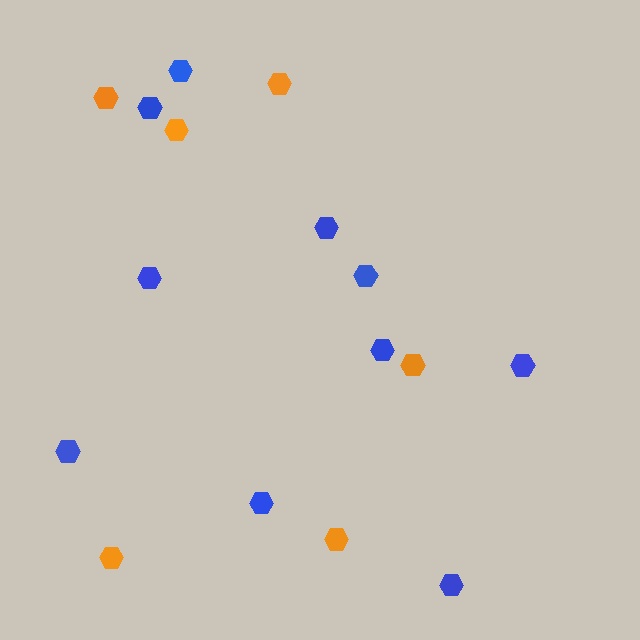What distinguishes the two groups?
There are 2 groups: one group of orange hexagons (6) and one group of blue hexagons (10).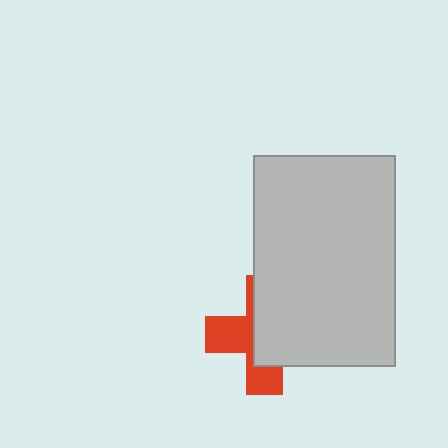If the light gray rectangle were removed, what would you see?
You would see the complete red cross.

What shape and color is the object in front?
The object in front is a light gray rectangle.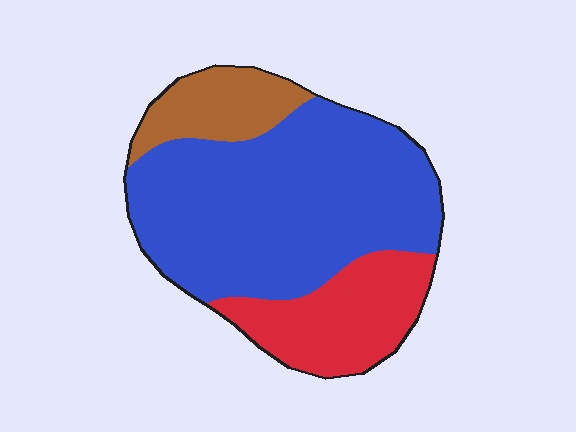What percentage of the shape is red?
Red takes up about one quarter (1/4) of the shape.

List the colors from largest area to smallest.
From largest to smallest: blue, red, brown.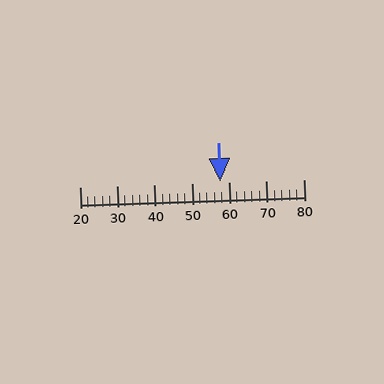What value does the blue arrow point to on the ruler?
The blue arrow points to approximately 58.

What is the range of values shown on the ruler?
The ruler shows values from 20 to 80.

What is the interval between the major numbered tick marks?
The major tick marks are spaced 10 units apart.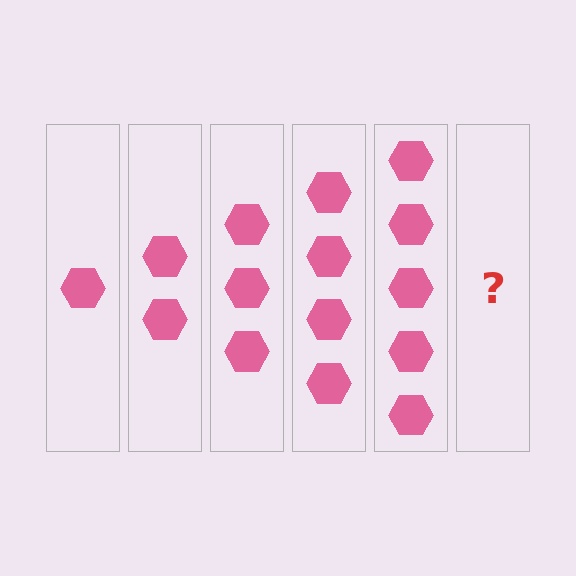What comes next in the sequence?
The next element should be 6 hexagons.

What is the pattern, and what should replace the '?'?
The pattern is that each step adds one more hexagon. The '?' should be 6 hexagons.